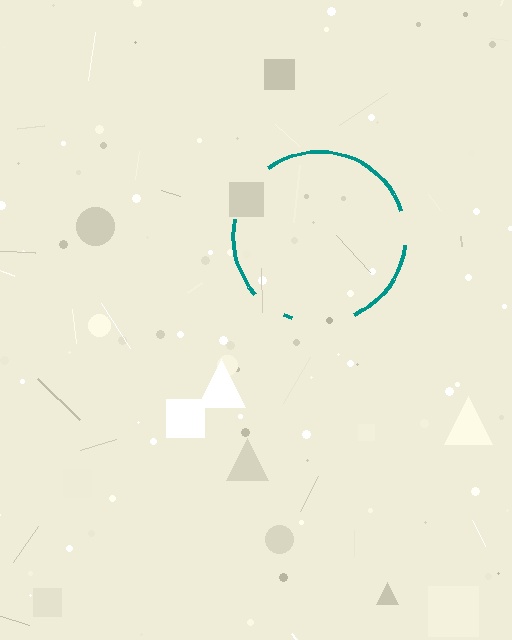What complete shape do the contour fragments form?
The contour fragments form a circle.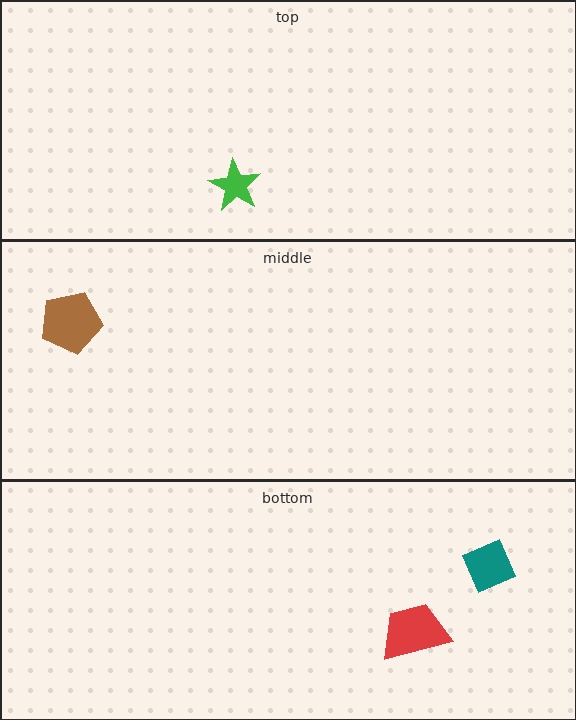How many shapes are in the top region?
1.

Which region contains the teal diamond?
The bottom region.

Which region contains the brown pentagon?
The middle region.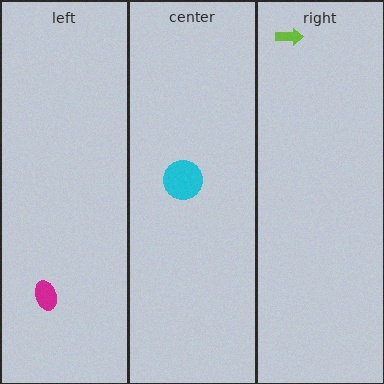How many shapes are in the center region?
1.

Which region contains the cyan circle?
The center region.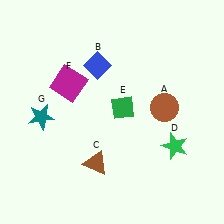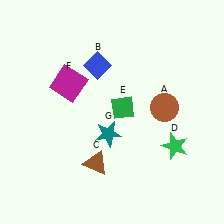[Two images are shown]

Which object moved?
The teal star (G) moved right.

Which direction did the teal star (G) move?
The teal star (G) moved right.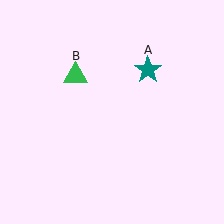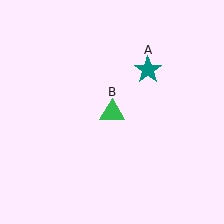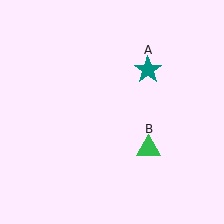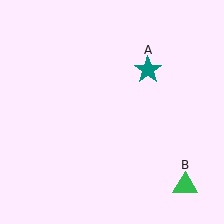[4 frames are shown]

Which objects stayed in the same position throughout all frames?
Teal star (object A) remained stationary.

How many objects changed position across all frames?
1 object changed position: green triangle (object B).